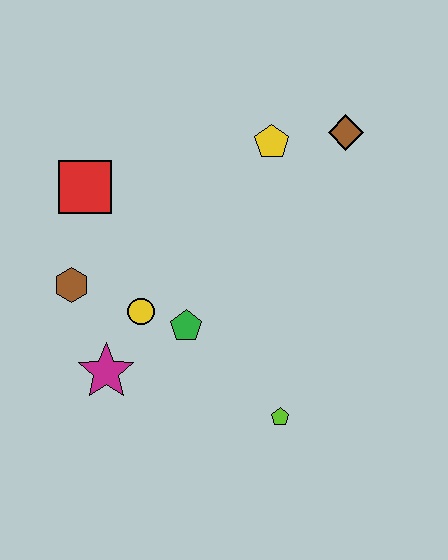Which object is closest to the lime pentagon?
The green pentagon is closest to the lime pentagon.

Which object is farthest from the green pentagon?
The brown diamond is farthest from the green pentagon.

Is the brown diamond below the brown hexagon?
No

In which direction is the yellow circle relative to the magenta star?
The yellow circle is above the magenta star.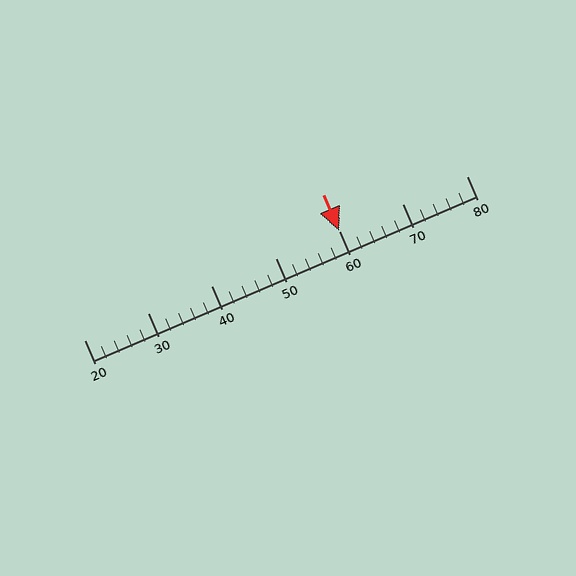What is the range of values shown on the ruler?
The ruler shows values from 20 to 80.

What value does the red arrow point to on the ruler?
The red arrow points to approximately 60.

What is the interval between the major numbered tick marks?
The major tick marks are spaced 10 units apart.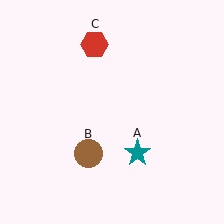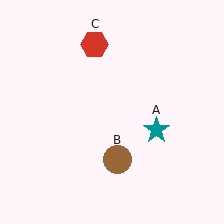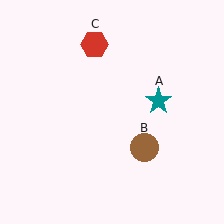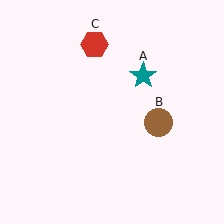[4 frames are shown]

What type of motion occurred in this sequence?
The teal star (object A), brown circle (object B) rotated counterclockwise around the center of the scene.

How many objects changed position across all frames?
2 objects changed position: teal star (object A), brown circle (object B).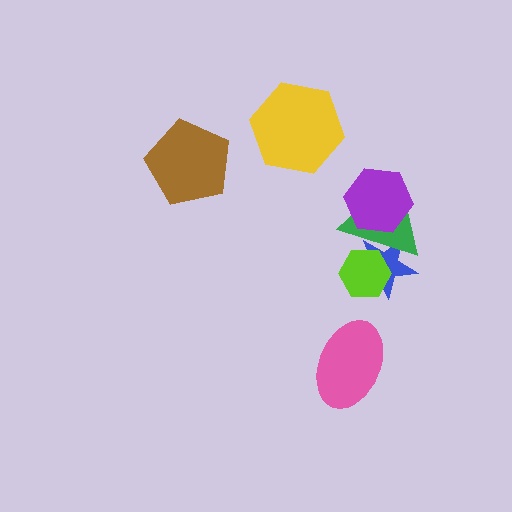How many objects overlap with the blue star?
2 objects overlap with the blue star.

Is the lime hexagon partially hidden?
Yes, it is partially covered by another shape.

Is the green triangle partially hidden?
Yes, it is partially covered by another shape.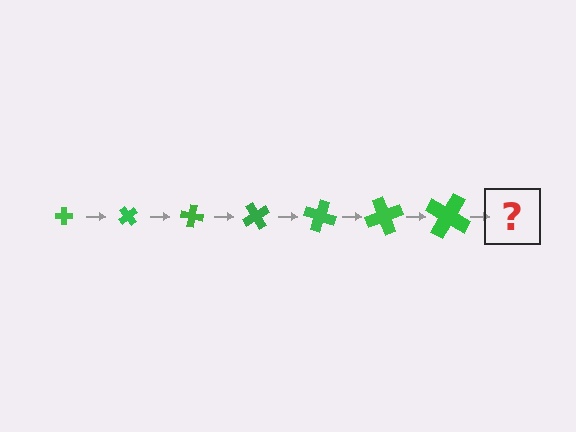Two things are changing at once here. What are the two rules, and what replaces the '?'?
The two rules are that the cross grows larger each step and it rotates 50 degrees each step. The '?' should be a cross, larger than the previous one and rotated 350 degrees from the start.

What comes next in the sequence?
The next element should be a cross, larger than the previous one and rotated 350 degrees from the start.